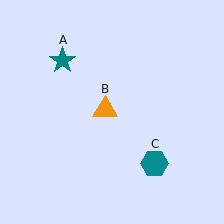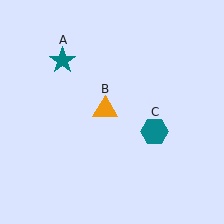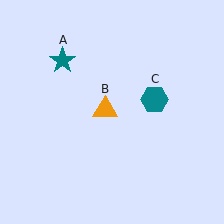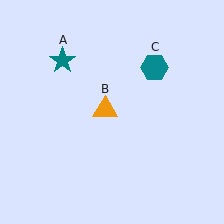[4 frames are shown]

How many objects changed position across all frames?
1 object changed position: teal hexagon (object C).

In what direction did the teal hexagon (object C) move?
The teal hexagon (object C) moved up.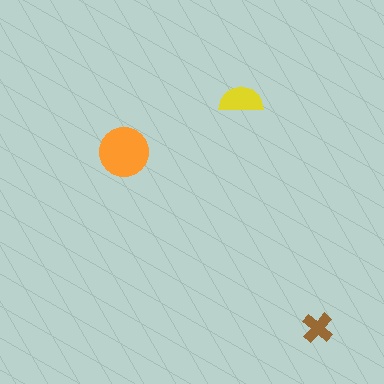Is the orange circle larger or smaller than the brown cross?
Larger.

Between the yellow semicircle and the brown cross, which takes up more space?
The yellow semicircle.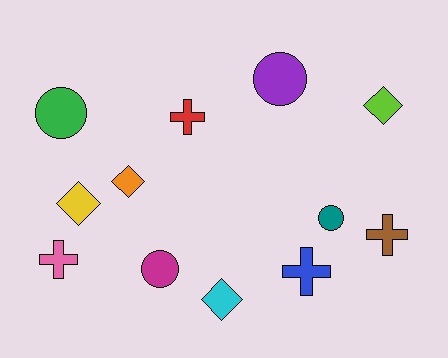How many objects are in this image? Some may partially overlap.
There are 12 objects.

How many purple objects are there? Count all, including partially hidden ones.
There is 1 purple object.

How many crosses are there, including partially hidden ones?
There are 4 crosses.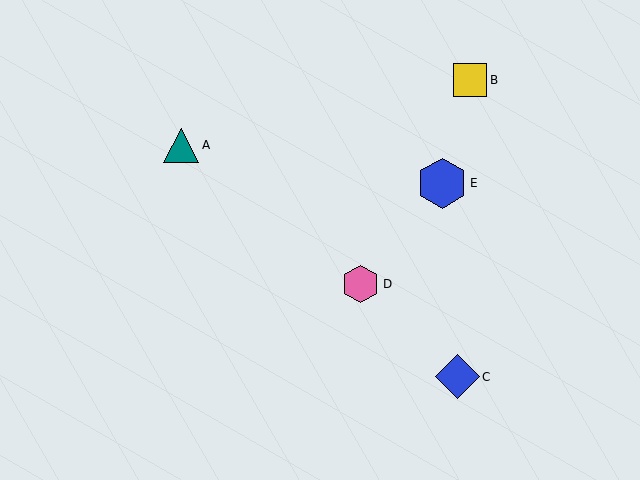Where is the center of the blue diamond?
The center of the blue diamond is at (457, 377).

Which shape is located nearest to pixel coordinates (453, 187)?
The blue hexagon (labeled E) at (442, 183) is nearest to that location.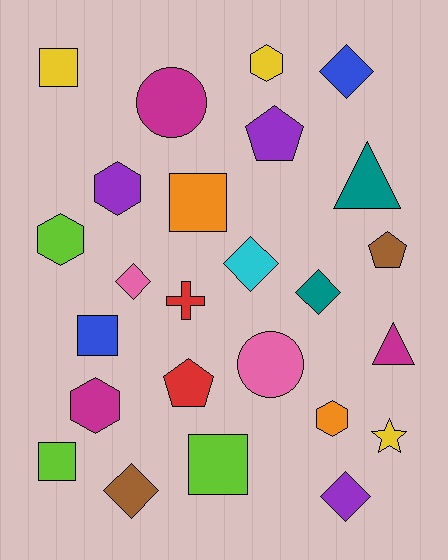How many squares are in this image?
There are 5 squares.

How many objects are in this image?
There are 25 objects.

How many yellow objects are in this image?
There are 3 yellow objects.